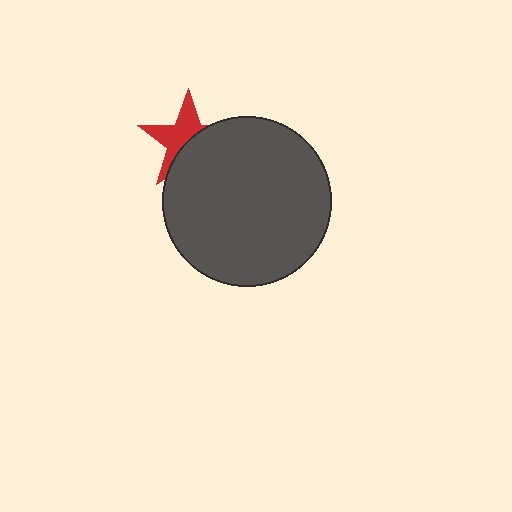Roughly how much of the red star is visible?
About half of it is visible (roughly 50%).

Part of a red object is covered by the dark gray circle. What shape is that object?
It is a star.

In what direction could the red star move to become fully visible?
The red star could move toward the upper-left. That would shift it out from behind the dark gray circle entirely.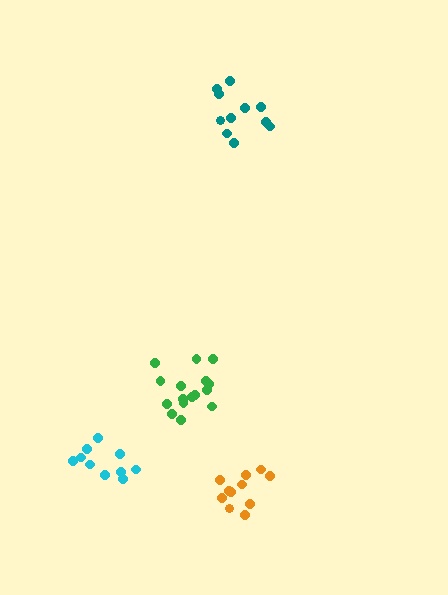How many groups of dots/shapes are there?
There are 4 groups.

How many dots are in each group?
Group 1: 11 dots, Group 2: 10 dots, Group 3: 11 dots, Group 4: 16 dots (48 total).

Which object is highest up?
The teal cluster is topmost.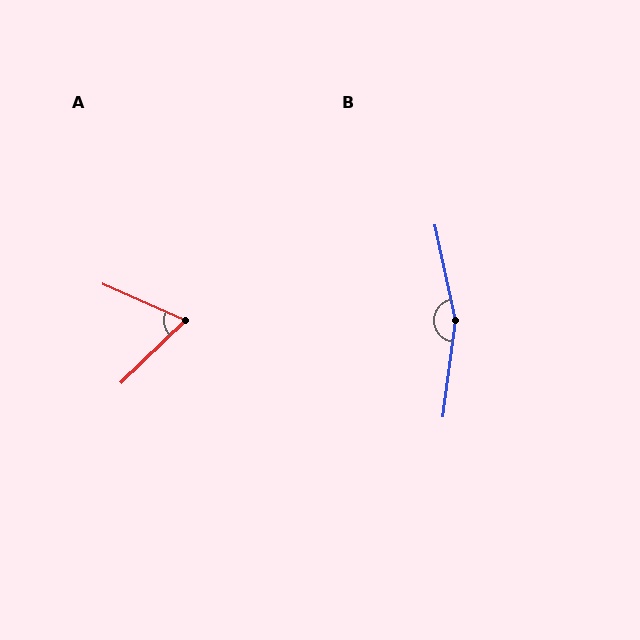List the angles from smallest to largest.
A (68°), B (160°).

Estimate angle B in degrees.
Approximately 160 degrees.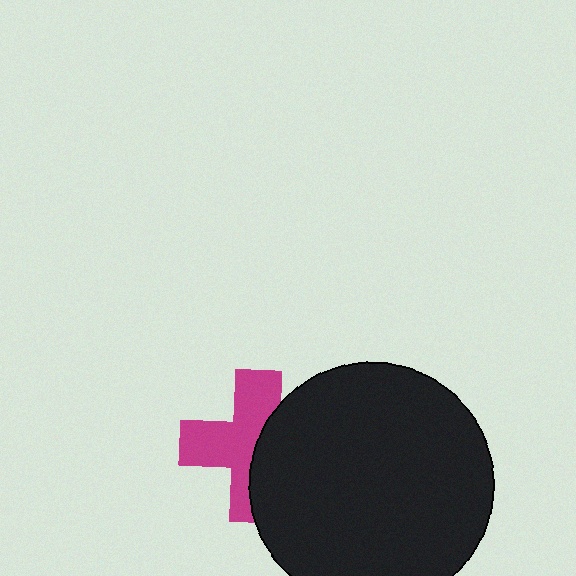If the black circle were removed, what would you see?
You would see the complete magenta cross.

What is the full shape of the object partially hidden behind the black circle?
The partially hidden object is a magenta cross.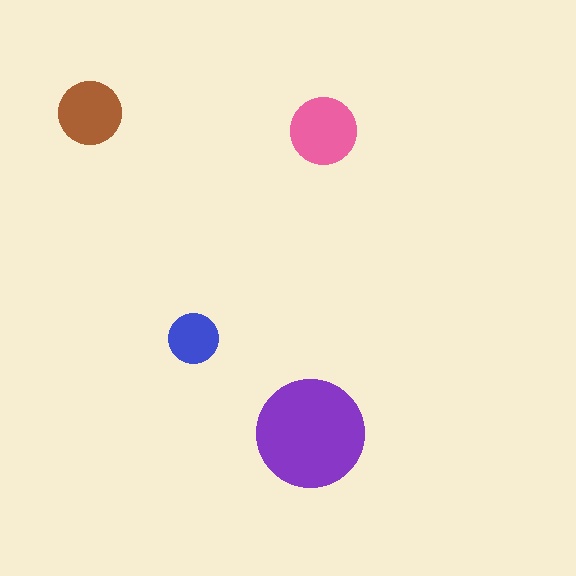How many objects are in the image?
There are 4 objects in the image.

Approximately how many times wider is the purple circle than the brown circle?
About 1.5 times wider.